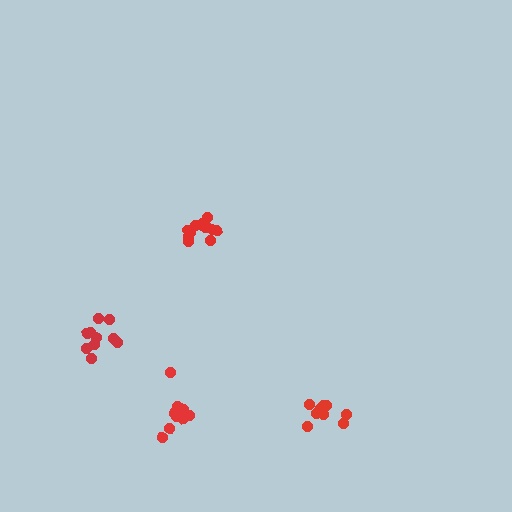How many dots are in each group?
Group 1: 12 dots, Group 2: 10 dots, Group 3: 12 dots, Group 4: 10 dots (44 total).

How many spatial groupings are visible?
There are 4 spatial groupings.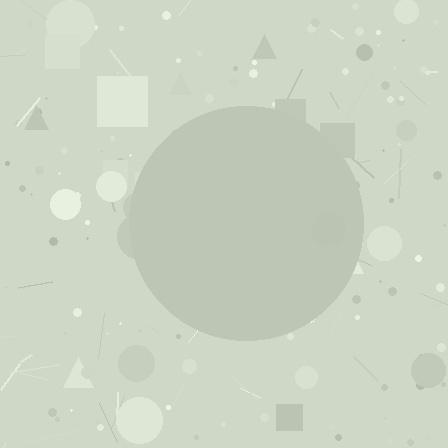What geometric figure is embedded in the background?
A circle is embedded in the background.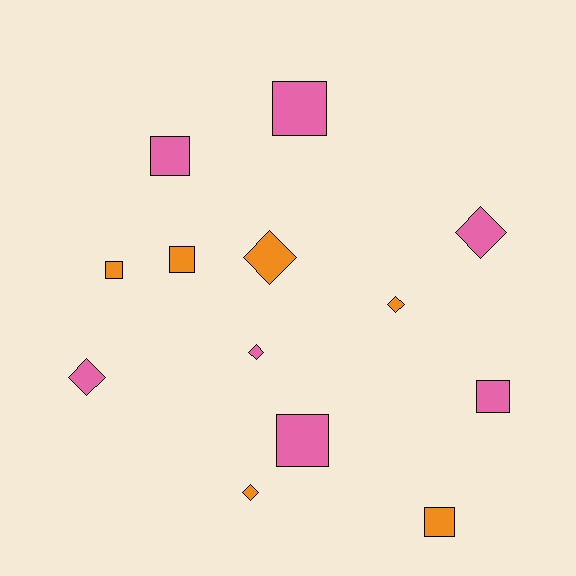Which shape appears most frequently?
Square, with 7 objects.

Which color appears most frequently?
Pink, with 7 objects.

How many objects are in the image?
There are 13 objects.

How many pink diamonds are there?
There are 3 pink diamonds.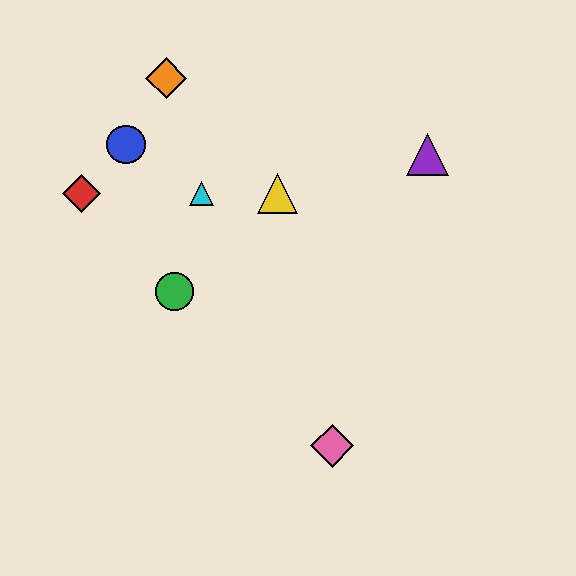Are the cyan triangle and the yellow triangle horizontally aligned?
Yes, both are at y≈194.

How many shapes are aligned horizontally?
3 shapes (the red diamond, the yellow triangle, the cyan triangle) are aligned horizontally.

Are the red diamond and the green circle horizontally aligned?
No, the red diamond is at y≈194 and the green circle is at y≈292.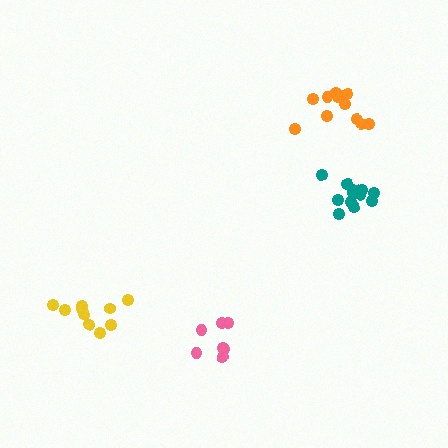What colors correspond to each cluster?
The clusters are colored: teal, pink, orange, yellow.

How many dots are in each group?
Group 1: 12 dots, Group 2: 7 dots, Group 3: 12 dots, Group 4: 10 dots (41 total).